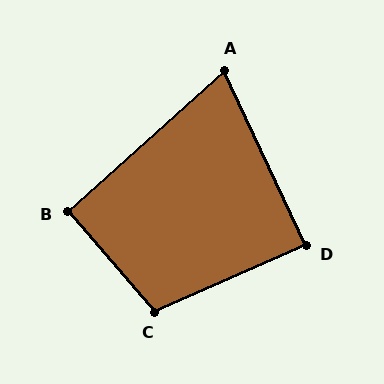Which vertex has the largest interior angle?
C, at approximately 107 degrees.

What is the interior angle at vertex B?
Approximately 91 degrees (approximately right).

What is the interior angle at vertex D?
Approximately 89 degrees (approximately right).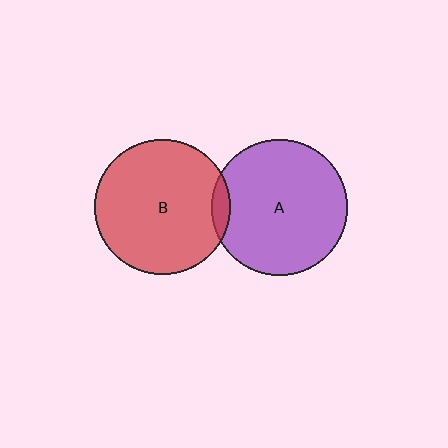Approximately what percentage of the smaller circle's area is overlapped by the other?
Approximately 5%.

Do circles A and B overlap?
Yes.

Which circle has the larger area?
Circle A (purple).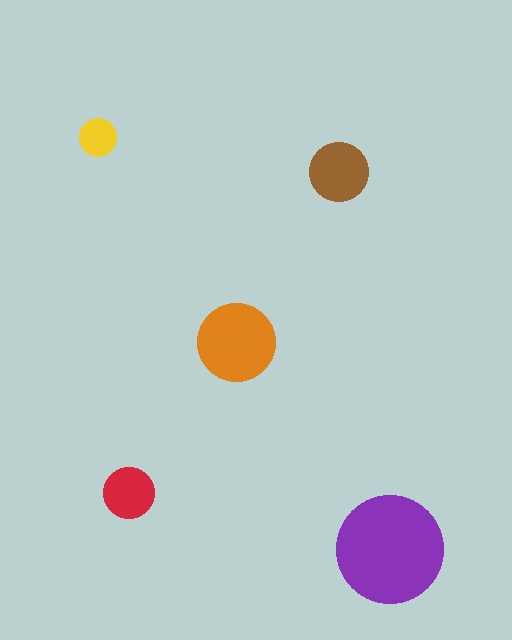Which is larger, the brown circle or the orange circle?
The orange one.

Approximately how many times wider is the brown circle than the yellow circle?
About 1.5 times wider.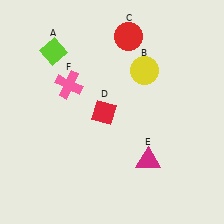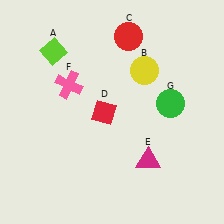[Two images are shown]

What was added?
A green circle (G) was added in Image 2.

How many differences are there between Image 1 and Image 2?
There is 1 difference between the two images.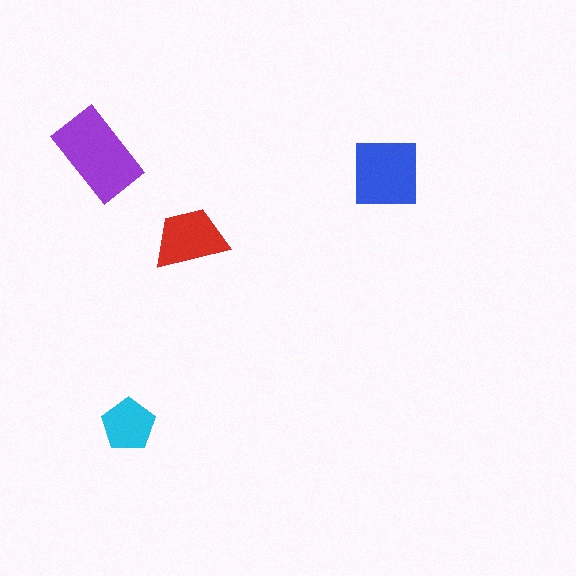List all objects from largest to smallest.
The purple rectangle, the blue square, the red trapezoid, the cyan pentagon.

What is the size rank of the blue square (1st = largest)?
2nd.